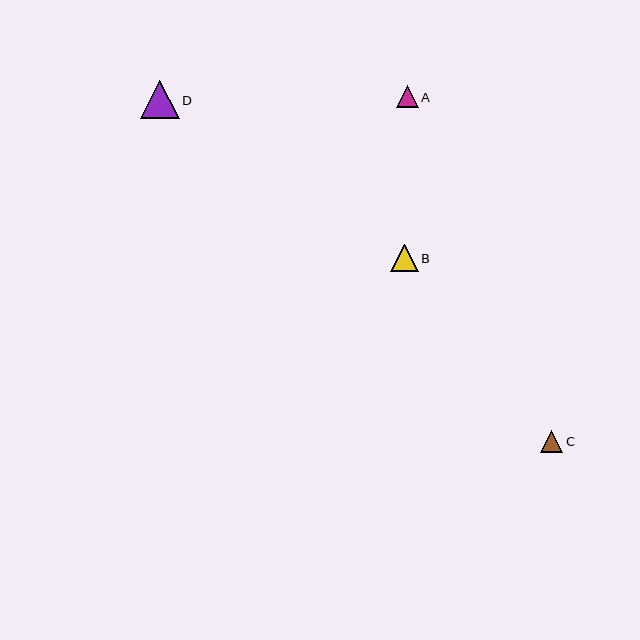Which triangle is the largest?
Triangle D is the largest with a size of approximately 38 pixels.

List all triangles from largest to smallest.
From largest to smallest: D, B, C, A.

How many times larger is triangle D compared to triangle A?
Triangle D is approximately 1.7 times the size of triangle A.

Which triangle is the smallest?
Triangle A is the smallest with a size of approximately 22 pixels.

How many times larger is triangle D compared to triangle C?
Triangle D is approximately 1.7 times the size of triangle C.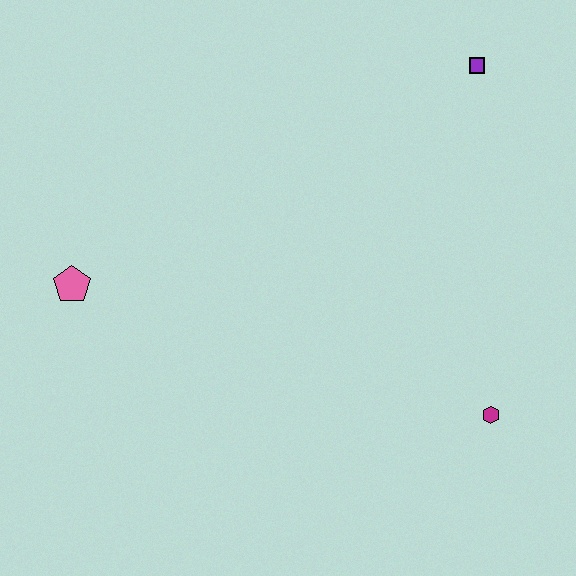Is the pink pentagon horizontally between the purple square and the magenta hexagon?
No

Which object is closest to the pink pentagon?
The magenta hexagon is closest to the pink pentagon.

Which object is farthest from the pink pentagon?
The purple square is farthest from the pink pentagon.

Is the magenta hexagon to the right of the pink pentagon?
Yes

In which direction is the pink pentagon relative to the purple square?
The pink pentagon is to the left of the purple square.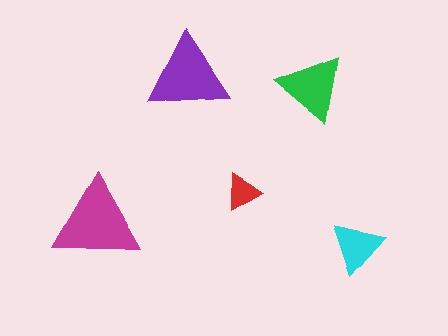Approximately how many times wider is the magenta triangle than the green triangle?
About 1.5 times wider.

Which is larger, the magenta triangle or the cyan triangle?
The magenta one.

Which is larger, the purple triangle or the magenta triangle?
The magenta one.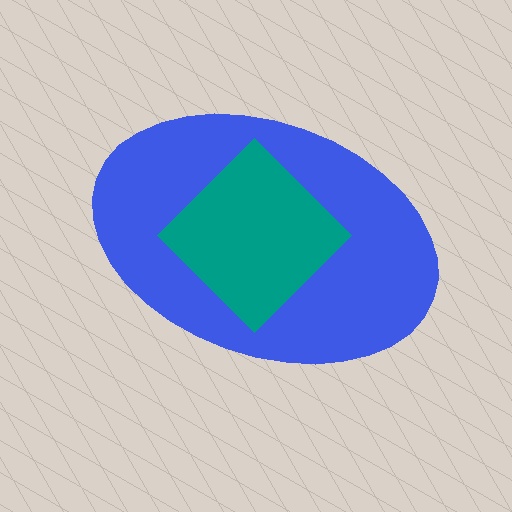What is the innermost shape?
The teal diamond.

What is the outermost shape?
The blue ellipse.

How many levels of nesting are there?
2.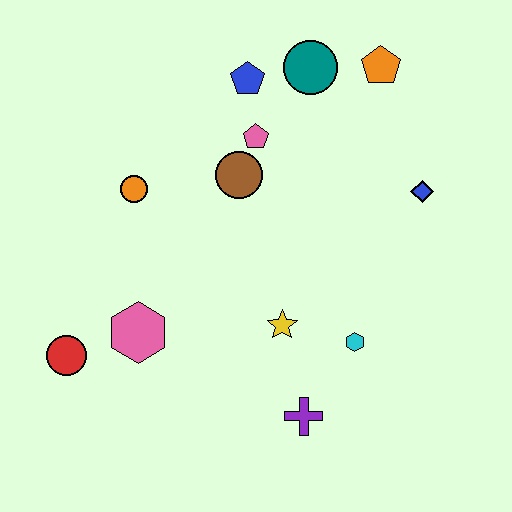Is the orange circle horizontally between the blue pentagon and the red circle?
Yes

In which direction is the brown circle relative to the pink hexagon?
The brown circle is above the pink hexagon.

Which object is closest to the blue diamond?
The orange pentagon is closest to the blue diamond.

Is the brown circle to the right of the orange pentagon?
No